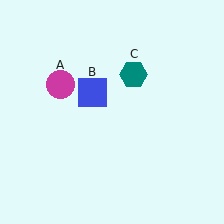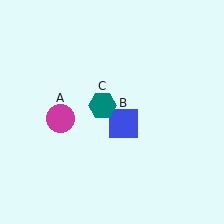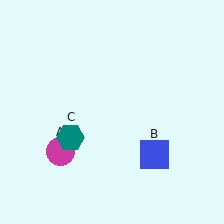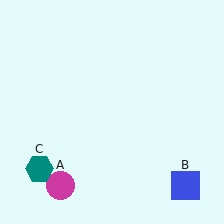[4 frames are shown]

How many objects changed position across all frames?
3 objects changed position: magenta circle (object A), blue square (object B), teal hexagon (object C).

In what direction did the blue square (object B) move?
The blue square (object B) moved down and to the right.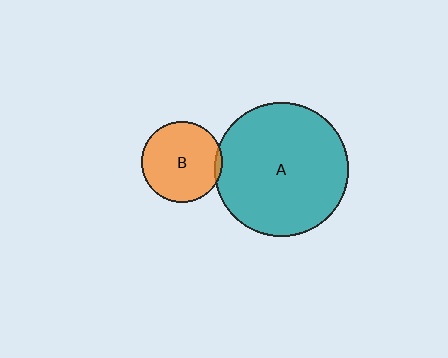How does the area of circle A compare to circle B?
Approximately 2.8 times.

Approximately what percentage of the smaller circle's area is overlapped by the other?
Approximately 5%.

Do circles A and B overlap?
Yes.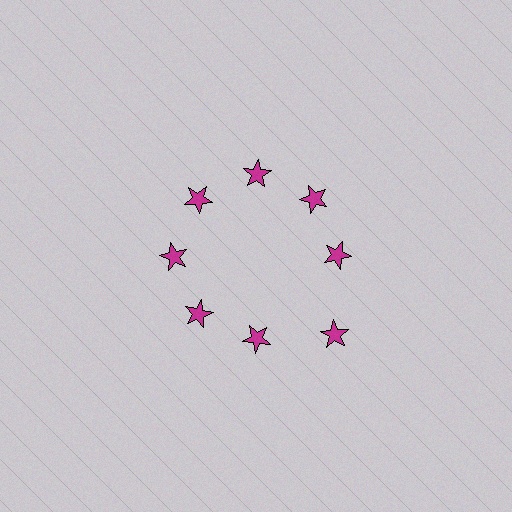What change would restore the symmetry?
The symmetry would be restored by moving it inward, back onto the ring so that all 8 stars sit at equal angles and equal distance from the center.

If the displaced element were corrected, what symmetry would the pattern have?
It would have 8-fold rotational symmetry — the pattern would map onto itself every 45 degrees.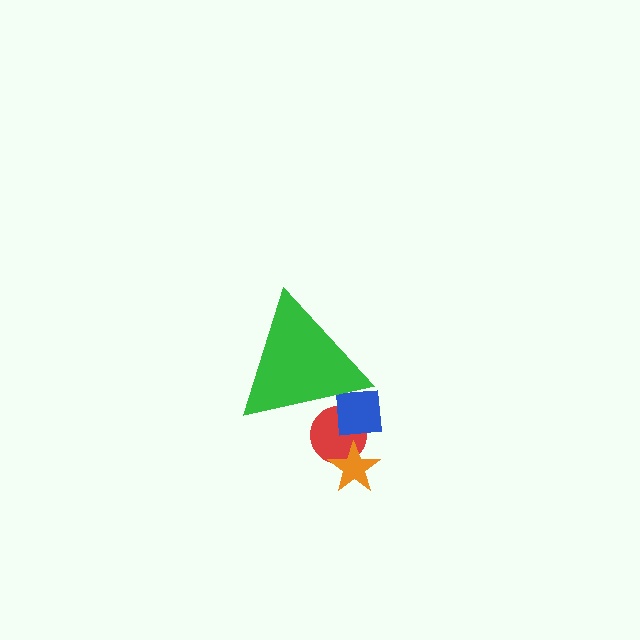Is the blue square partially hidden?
Yes, the blue square is partially hidden behind the green triangle.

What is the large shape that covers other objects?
A green triangle.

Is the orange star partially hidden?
No, the orange star is fully visible.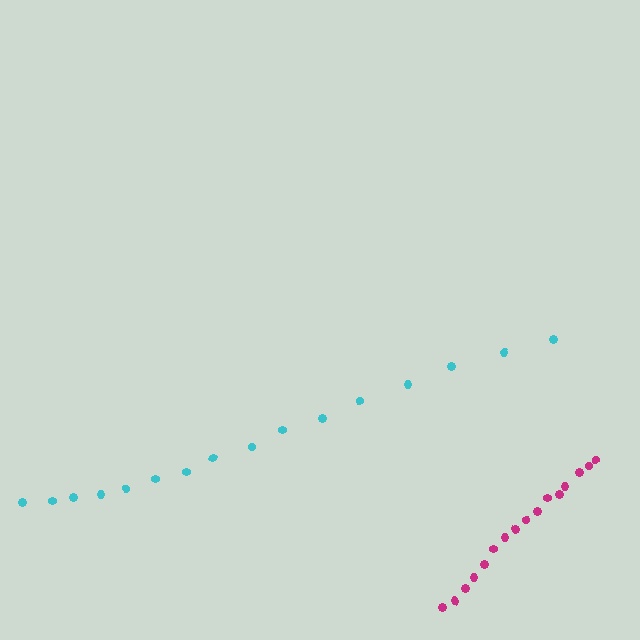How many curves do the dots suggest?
There are 2 distinct paths.